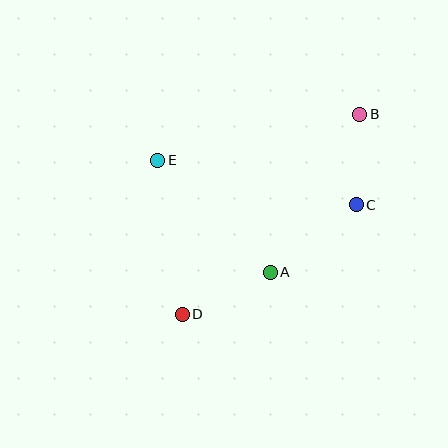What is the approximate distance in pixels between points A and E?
The distance between A and E is approximately 159 pixels.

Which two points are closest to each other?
Points B and C are closest to each other.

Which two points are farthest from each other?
Points B and D are farthest from each other.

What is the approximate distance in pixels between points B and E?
The distance between B and E is approximately 207 pixels.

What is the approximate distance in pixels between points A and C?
The distance between A and C is approximately 109 pixels.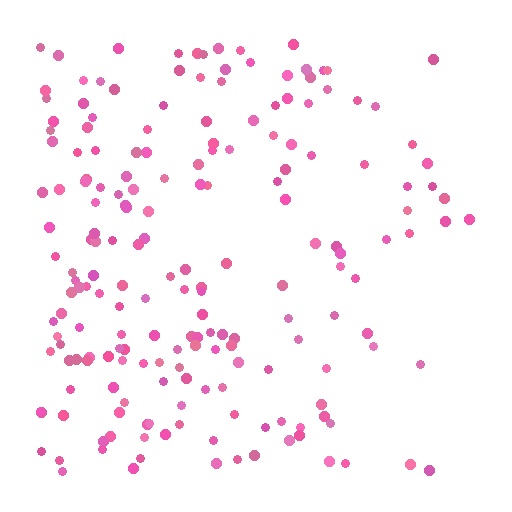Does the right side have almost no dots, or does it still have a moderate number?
Still a moderate number, just noticeably fewer than the left.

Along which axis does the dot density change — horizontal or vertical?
Horizontal.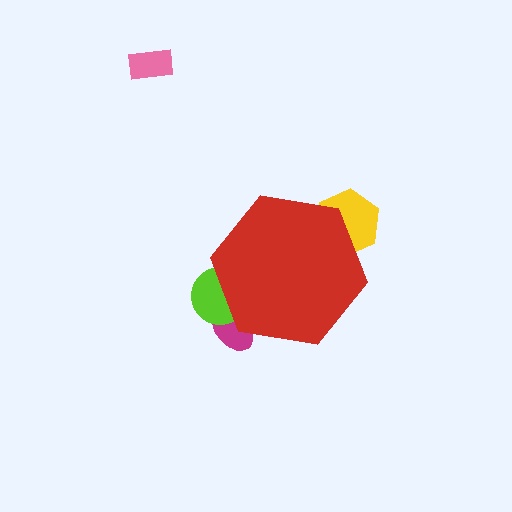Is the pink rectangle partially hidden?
No, the pink rectangle is fully visible.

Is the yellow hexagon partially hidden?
Yes, the yellow hexagon is partially hidden behind the red hexagon.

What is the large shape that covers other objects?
A red hexagon.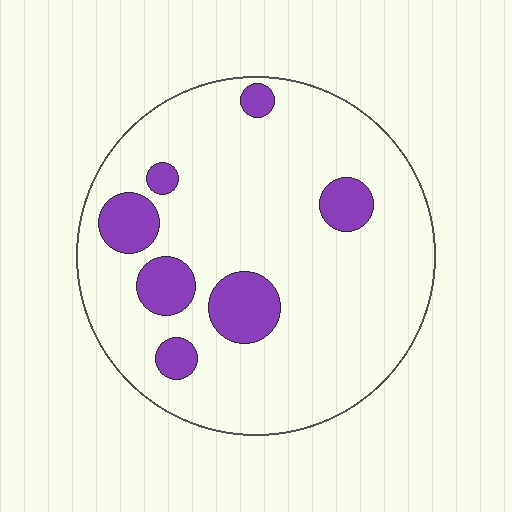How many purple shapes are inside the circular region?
7.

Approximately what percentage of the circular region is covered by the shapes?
Approximately 15%.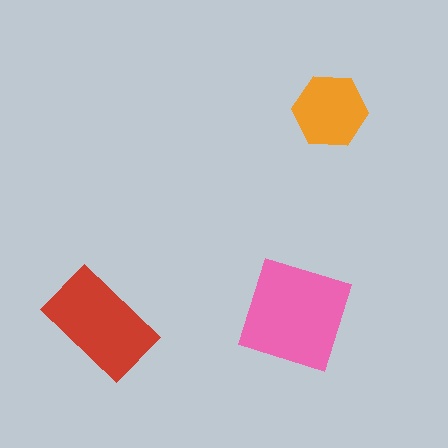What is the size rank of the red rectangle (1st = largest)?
2nd.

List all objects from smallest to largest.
The orange hexagon, the red rectangle, the pink square.